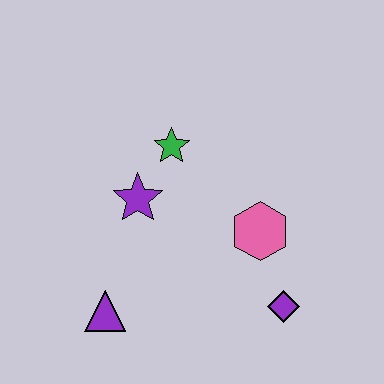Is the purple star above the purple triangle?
Yes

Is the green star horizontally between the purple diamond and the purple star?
Yes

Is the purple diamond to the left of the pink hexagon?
No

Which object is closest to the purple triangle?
The purple star is closest to the purple triangle.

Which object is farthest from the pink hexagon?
The purple triangle is farthest from the pink hexagon.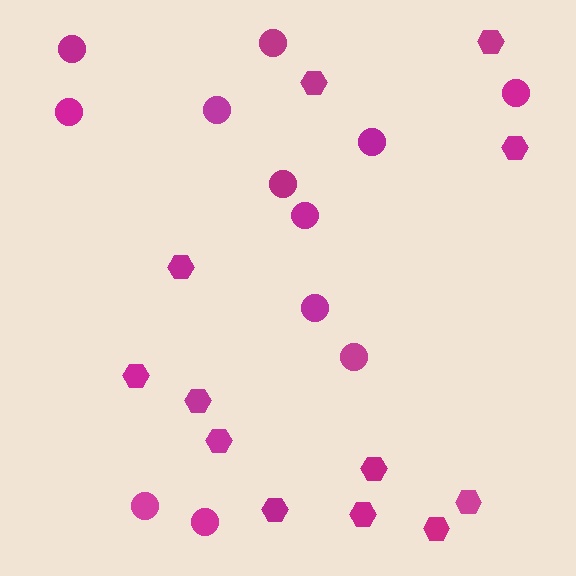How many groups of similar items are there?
There are 2 groups: one group of hexagons (12) and one group of circles (12).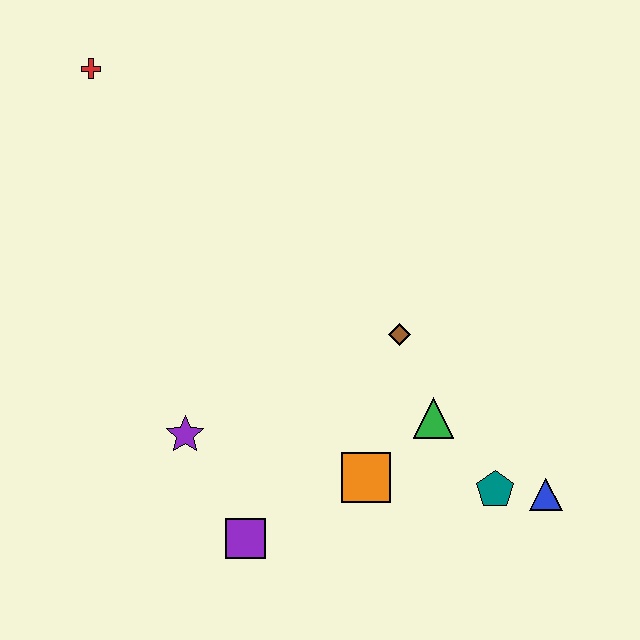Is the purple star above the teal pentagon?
Yes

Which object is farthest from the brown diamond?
The red cross is farthest from the brown diamond.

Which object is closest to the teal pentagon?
The blue triangle is closest to the teal pentagon.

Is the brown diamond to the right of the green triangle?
No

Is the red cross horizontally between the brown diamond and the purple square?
No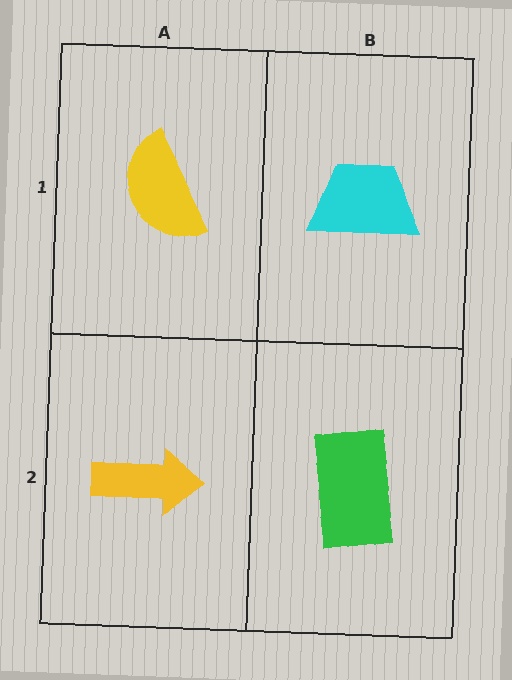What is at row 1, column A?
A yellow semicircle.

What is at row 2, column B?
A green rectangle.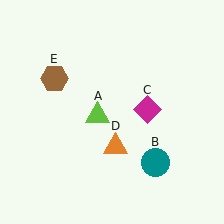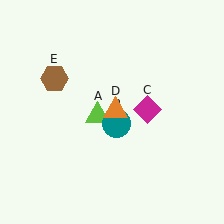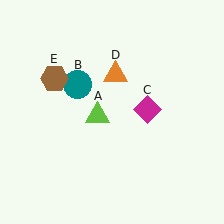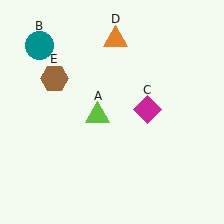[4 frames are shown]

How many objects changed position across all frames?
2 objects changed position: teal circle (object B), orange triangle (object D).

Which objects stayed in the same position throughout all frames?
Lime triangle (object A) and magenta diamond (object C) and brown hexagon (object E) remained stationary.